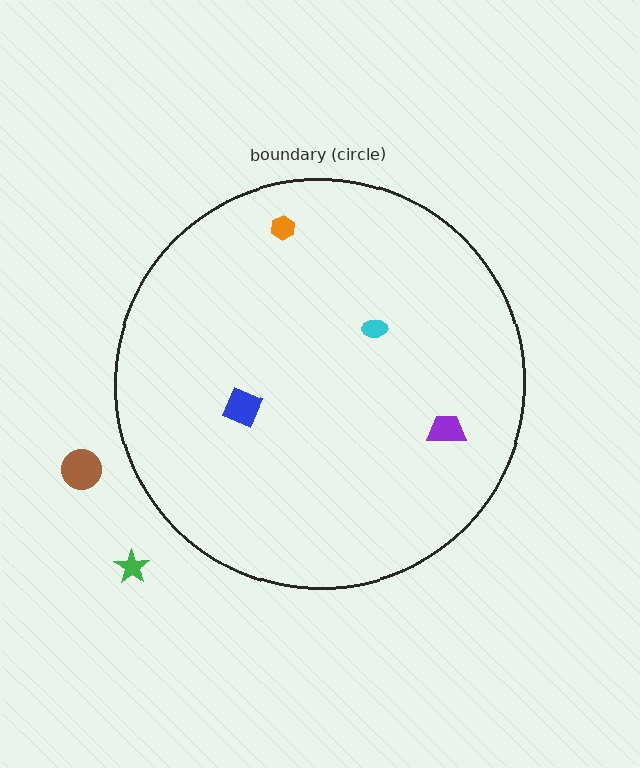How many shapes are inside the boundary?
4 inside, 2 outside.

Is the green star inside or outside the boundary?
Outside.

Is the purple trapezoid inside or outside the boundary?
Inside.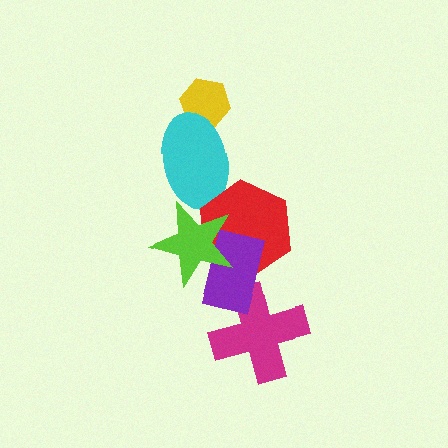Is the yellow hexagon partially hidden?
Yes, it is partially covered by another shape.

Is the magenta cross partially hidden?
Yes, it is partially covered by another shape.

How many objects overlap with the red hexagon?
3 objects overlap with the red hexagon.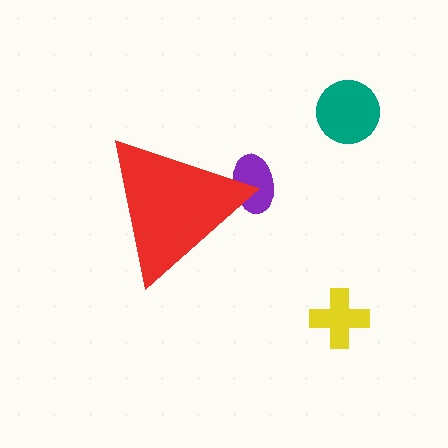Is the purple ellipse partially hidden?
Yes, the purple ellipse is partially hidden behind the red triangle.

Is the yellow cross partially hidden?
No, the yellow cross is fully visible.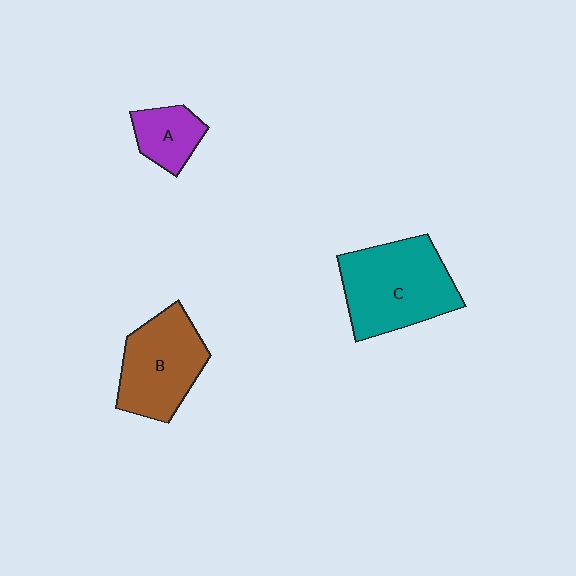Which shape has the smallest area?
Shape A (purple).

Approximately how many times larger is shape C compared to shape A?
Approximately 2.5 times.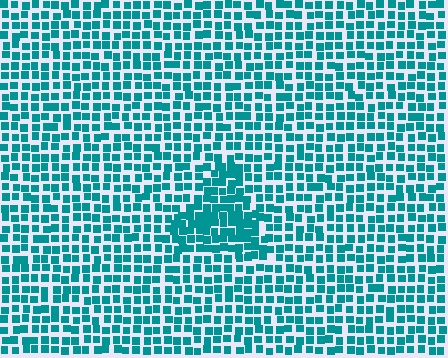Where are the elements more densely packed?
The elements are more densely packed inside the triangle boundary.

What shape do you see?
I see a triangle.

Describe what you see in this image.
The image contains small teal elements arranged at two different densities. A triangle-shaped region is visible where the elements are more densely packed than the surrounding area.